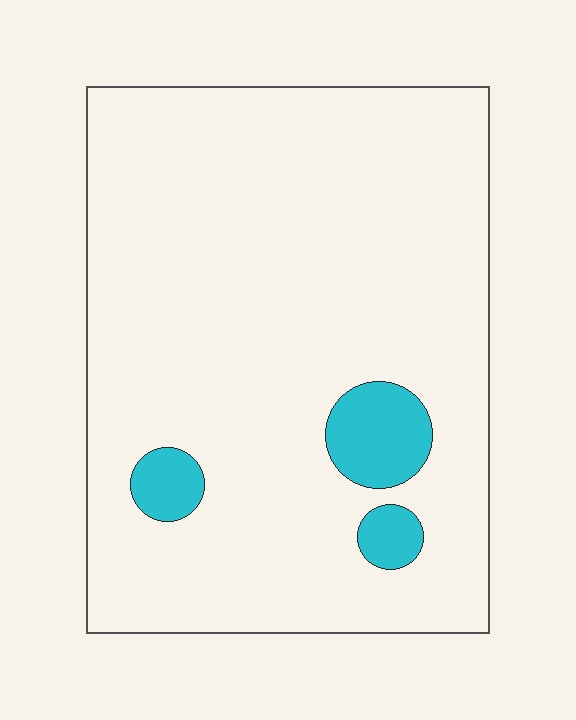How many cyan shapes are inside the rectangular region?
3.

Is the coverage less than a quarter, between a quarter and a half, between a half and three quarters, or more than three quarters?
Less than a quarter.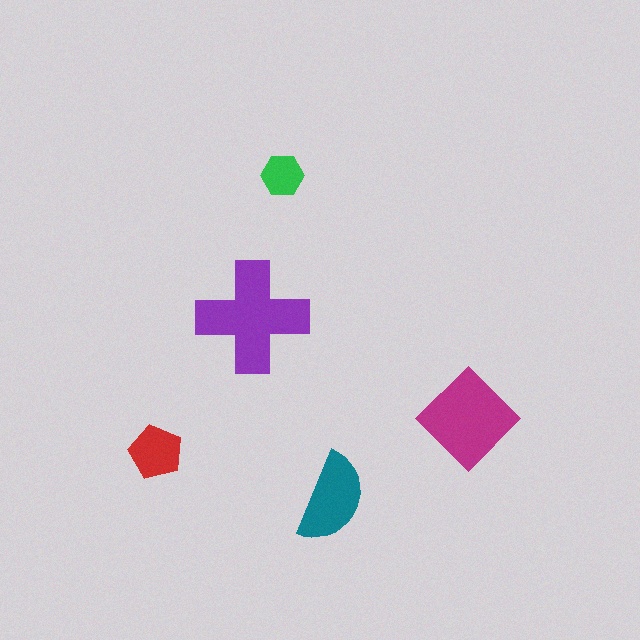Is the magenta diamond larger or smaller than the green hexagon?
Larger.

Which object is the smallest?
The green hexagon.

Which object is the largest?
The purple cross.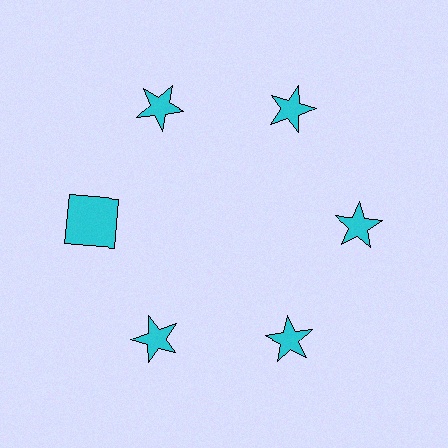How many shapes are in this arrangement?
There are 6 shapes arranged in a ring pattern.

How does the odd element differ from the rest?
It has a different shape: square instead of star.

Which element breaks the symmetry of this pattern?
The cyan square at roughly the 9 o'clock position breaks the symmetry. All other shapes are cyan stars.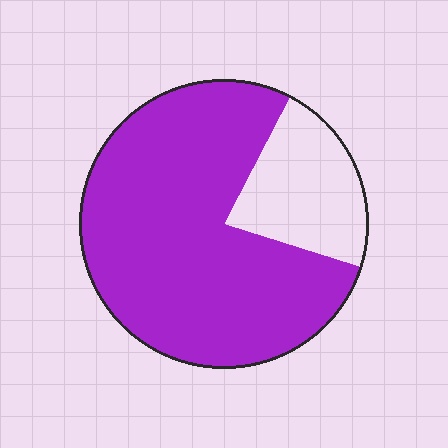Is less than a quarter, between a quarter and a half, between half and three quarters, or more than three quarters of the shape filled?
More than three quarters.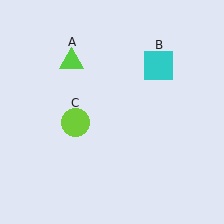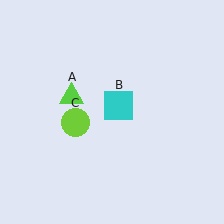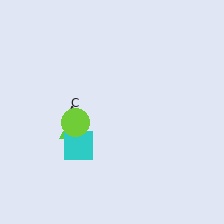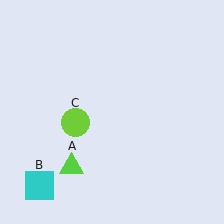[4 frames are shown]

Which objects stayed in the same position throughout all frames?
Lime circle (object C) remained stationary.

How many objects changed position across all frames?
2 objects changed position: lime triangle (object A), cyan square (object B).